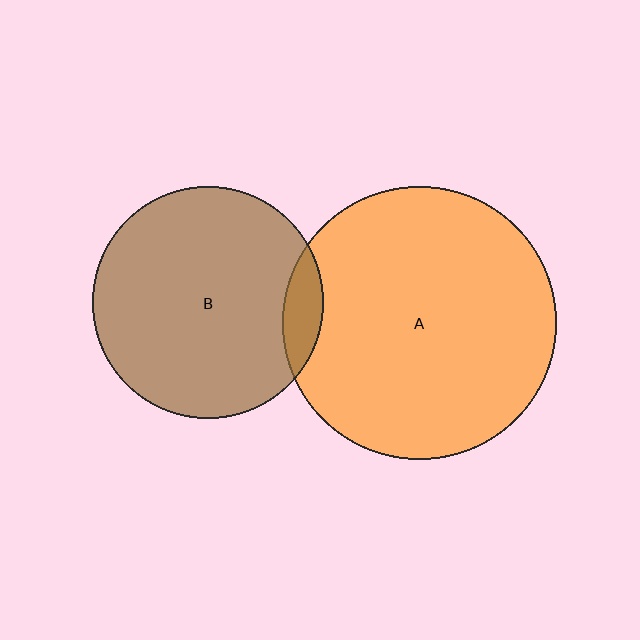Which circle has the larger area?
Circle A (orange).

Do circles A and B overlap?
Yes.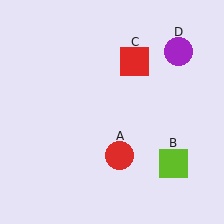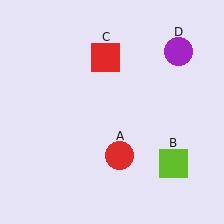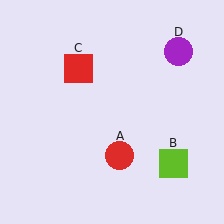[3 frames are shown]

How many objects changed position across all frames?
1 object changed position: red square (object C).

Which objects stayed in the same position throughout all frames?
Red circle (object A) and lime square (object B) and purple circle (object D) remained stationary.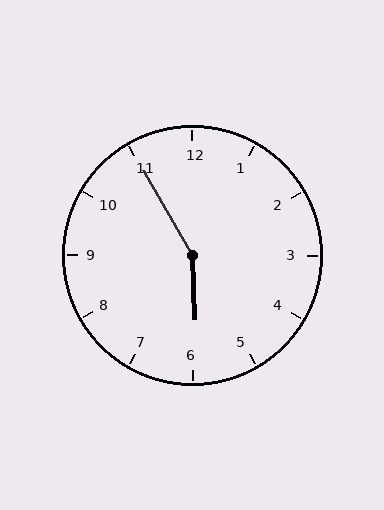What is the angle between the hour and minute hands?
Approximately 152 degrees.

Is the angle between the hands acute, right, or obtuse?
It is obtuse.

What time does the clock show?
5:55.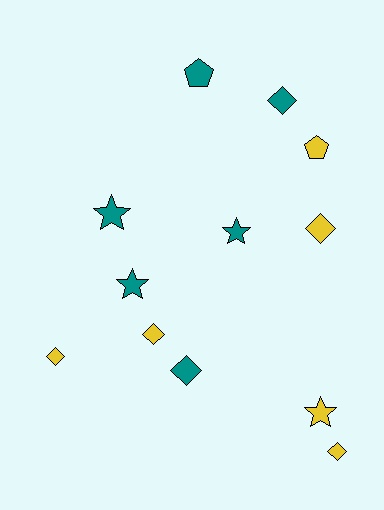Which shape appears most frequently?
Diamond, with 6 objects.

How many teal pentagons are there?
There is 1 teal pentagon.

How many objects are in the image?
There are 12 objects.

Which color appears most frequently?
Teal, with 6 objects.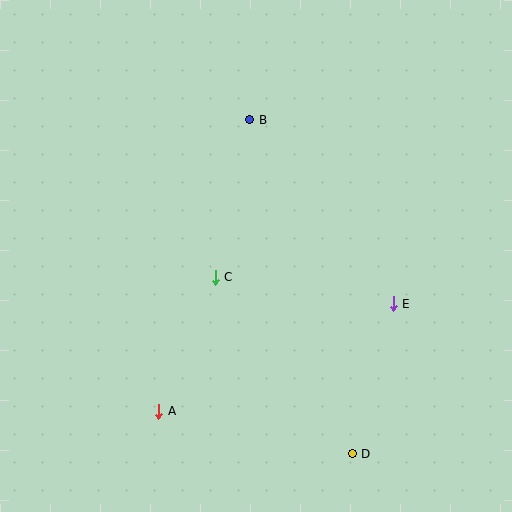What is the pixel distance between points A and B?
The distance between A and B is 305 pixels.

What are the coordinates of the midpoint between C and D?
The midpoint between C and D is at (284, 365).